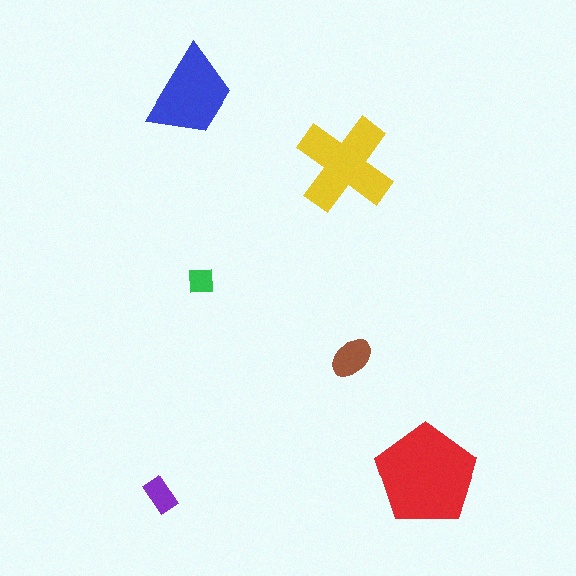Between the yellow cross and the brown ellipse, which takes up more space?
The yellow cross.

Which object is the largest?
The red pentagon.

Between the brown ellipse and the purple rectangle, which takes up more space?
The brown ellipse.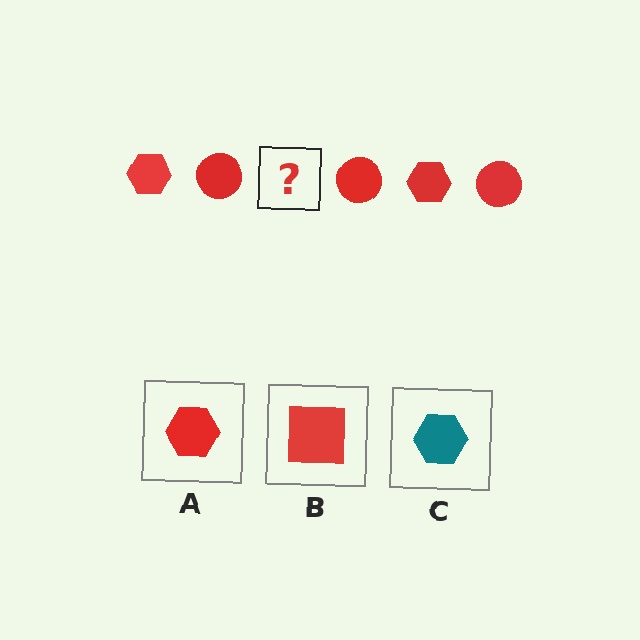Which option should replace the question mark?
Option A.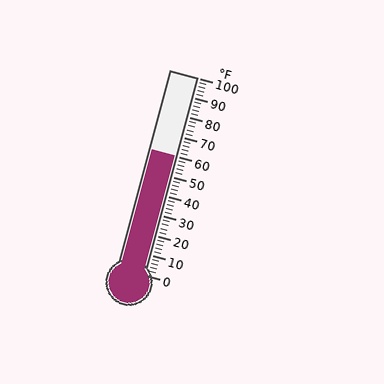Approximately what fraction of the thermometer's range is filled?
The thermometer is filled to approximately 60% of its range.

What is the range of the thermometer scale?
The thermometer scale ranges from 0°F to 100°F.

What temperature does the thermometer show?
The thermometer shows approximately 60°F.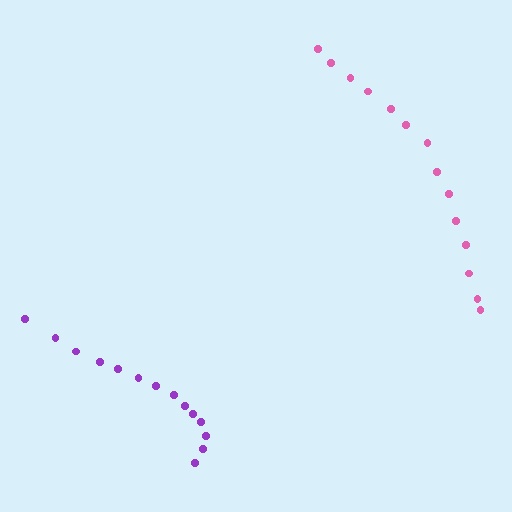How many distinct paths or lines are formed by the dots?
There are 2 distinct paths.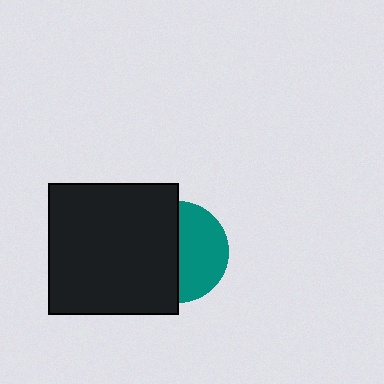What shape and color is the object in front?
The object in front is a black square.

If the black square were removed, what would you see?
You would see the complete teal circle.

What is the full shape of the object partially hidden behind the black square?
The partially hidden object is a teal circle.